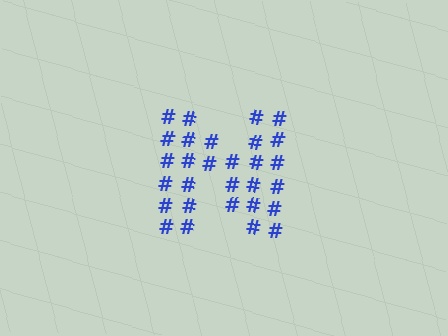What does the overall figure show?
The overall figure shows the letter N.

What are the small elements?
The small elements are hash symbols.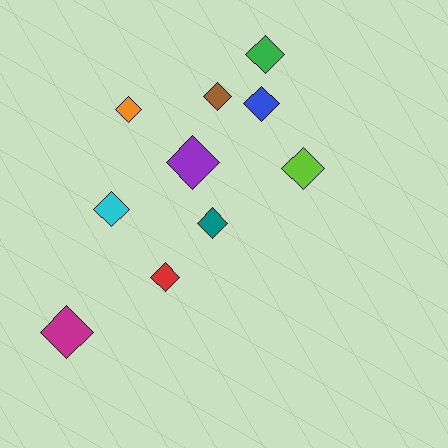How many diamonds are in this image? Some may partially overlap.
There are 10 diamonds.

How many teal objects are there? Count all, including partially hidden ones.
There is 1 teal object.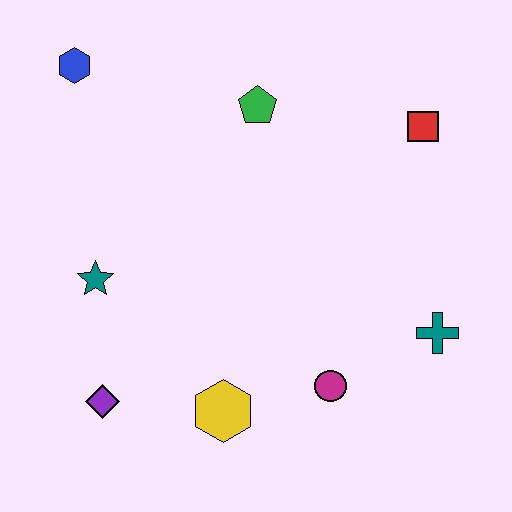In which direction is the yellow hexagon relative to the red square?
The yellow hexagon is below the red square.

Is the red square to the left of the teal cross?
Yes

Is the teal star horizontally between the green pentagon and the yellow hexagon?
No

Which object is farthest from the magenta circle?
The blue hexagon is farthest from the magenta circle.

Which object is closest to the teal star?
The purple diamond is closest to the teal star.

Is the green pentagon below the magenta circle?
No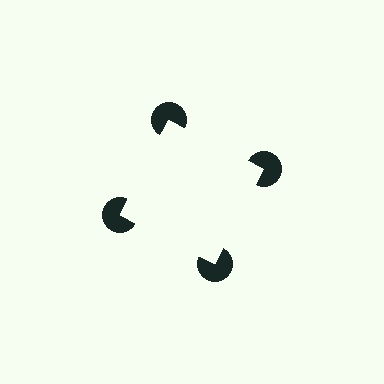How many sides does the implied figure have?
4 sides.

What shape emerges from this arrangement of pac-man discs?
An illusory square — its edges are inferred from the aligned wedge cuts in the pac-man discs, not physically drawn.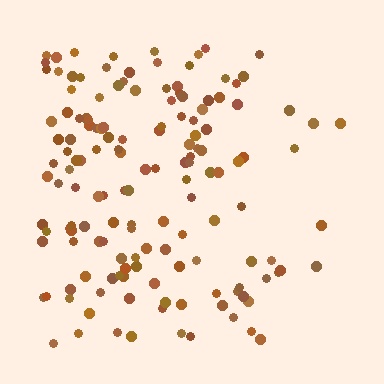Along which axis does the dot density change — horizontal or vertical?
Horizontal.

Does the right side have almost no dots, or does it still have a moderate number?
Still a moderate number, just noticeably fewer than the left.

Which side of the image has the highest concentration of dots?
The left.